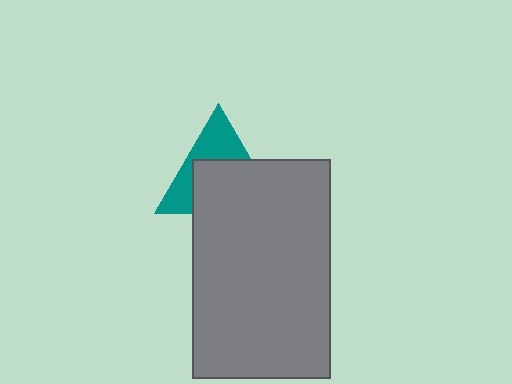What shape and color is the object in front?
The object in front is a gray rectangle.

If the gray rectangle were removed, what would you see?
You would see the complete teal triangle.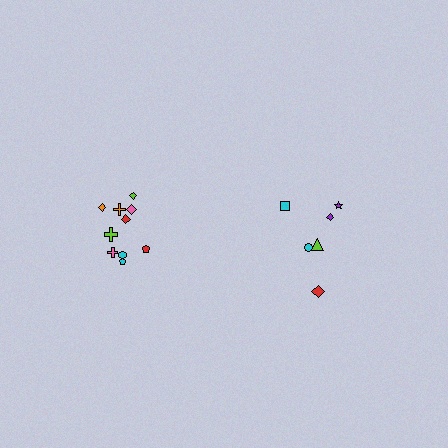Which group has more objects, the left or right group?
The left group.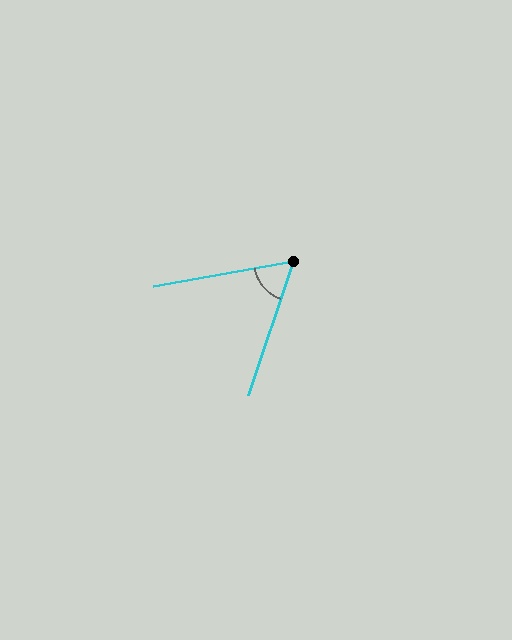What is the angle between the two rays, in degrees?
Approximately 61 degrees.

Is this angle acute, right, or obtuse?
It is acute.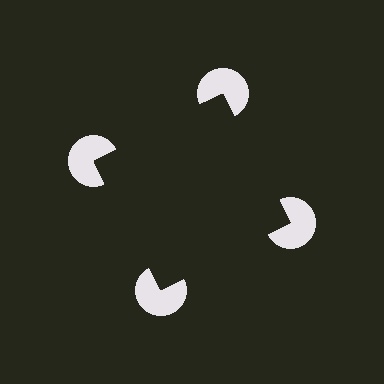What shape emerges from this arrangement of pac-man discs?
An illusory square — its edges are inferred from the aligned wedge cuts in the pac-man discs, not physically drawn.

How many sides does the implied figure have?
4 sides.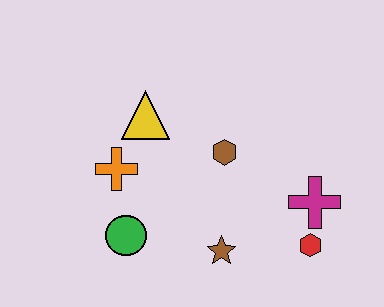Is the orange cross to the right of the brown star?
No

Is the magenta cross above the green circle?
Yes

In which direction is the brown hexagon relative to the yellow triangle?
The brown hexagon is to the right of the yellow triangle.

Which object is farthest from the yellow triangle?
The red hexagon is farthest from the yellow triangle.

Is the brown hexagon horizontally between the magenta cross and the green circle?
Yes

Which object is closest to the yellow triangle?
The orange cross is closest to the yellow triangle.